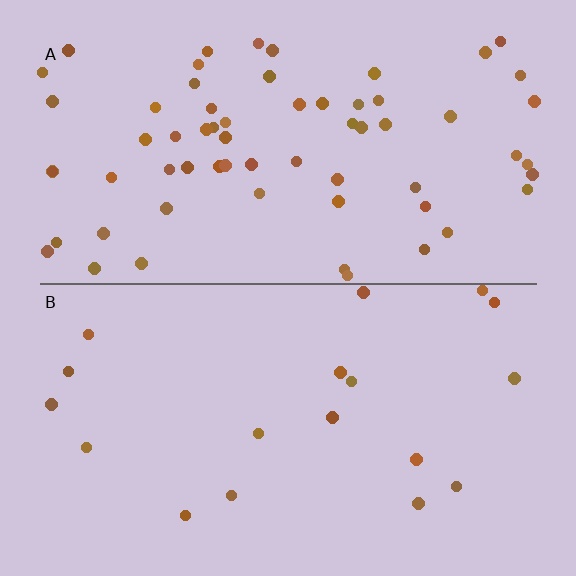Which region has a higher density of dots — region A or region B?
A (the top).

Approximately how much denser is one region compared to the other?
Approximately 3.5× — region A over region B.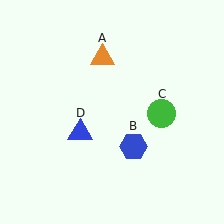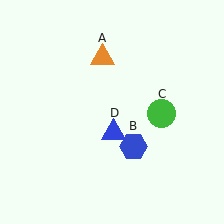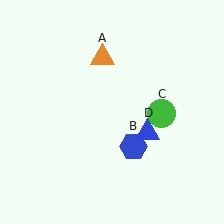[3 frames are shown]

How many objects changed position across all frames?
1 object changed position: blue triangle (object D).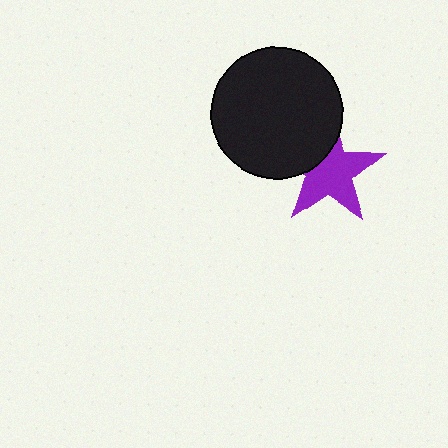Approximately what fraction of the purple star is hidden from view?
Roughly 30% of the purple star is hidden behind the black circle.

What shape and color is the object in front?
The object in front is a black circle.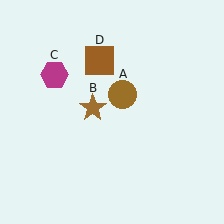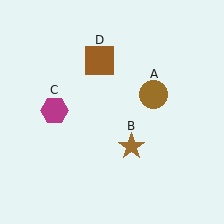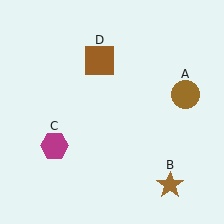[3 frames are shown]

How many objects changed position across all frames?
3 objects changed position: brown circle (object A), brown star (object B), magenta hexagon (object C).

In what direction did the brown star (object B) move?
The brown star (object B) moved down and to the right.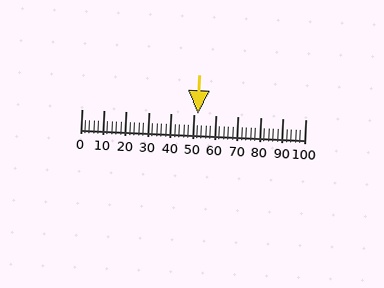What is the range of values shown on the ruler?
The ruler shows values from 0 to 100.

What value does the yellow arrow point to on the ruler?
The yellow arrow points to approximately 52.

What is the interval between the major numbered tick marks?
The major tick marks are spaced 10 units apart.